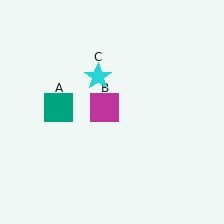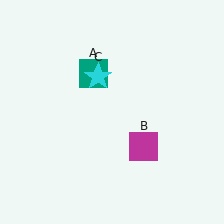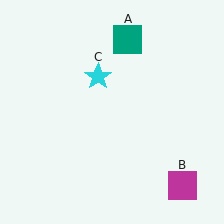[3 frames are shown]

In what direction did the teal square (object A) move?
The teal square (object A) moved up and to the right.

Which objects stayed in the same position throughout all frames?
Cyan star (object C) remained stationary.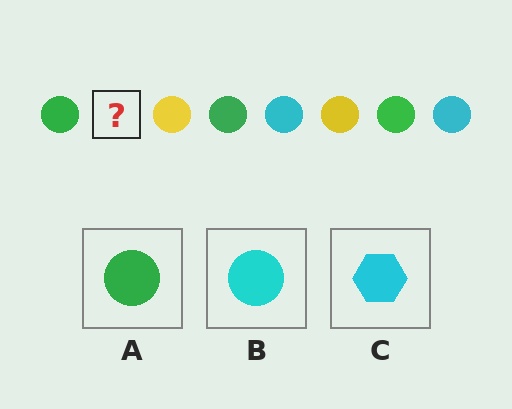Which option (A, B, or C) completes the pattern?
B.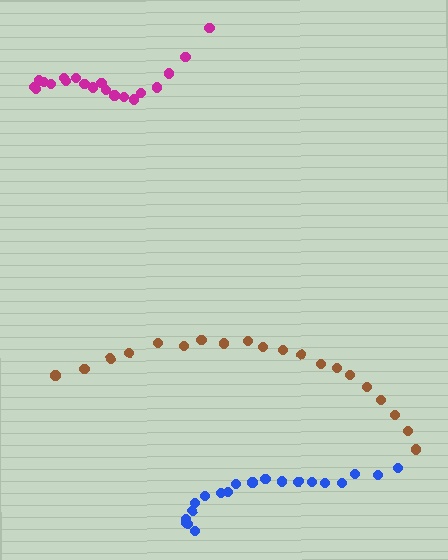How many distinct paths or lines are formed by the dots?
There are 3 distinct paths.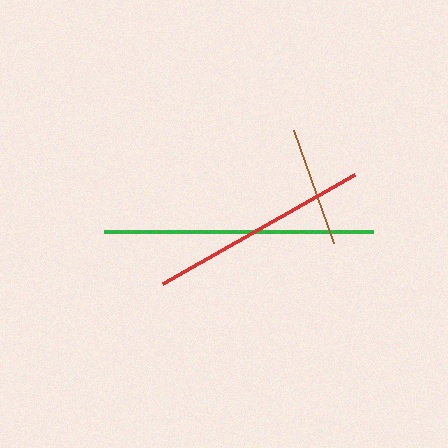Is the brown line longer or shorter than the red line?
The red line is longer than the brown line.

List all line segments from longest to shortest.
From longest to shortest: green, red, brown.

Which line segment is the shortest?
The brown line is the shortest at approximately 120 pixels.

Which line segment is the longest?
The green line is the longest at approximately 269 pixels.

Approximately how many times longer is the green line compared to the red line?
The green line is approximately 1.2 times the length of the red line.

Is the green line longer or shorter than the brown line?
The green line is longer than the brown line.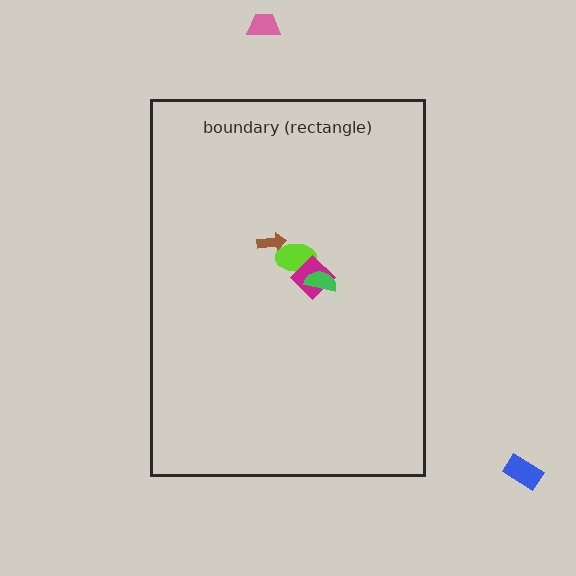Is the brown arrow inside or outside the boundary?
Inside.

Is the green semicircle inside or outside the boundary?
Inside.